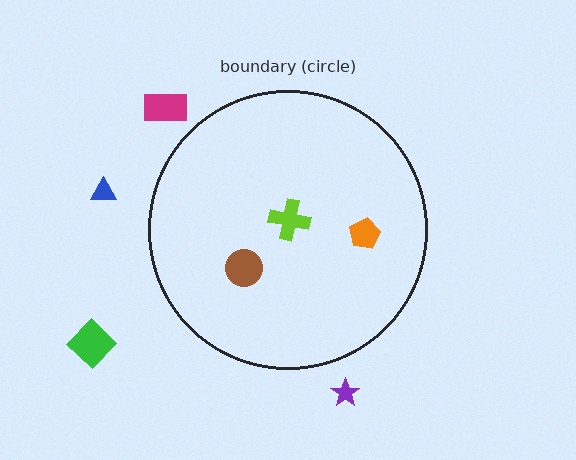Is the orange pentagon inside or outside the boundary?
Inside.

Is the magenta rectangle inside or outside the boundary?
Outside.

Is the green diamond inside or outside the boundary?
Outside.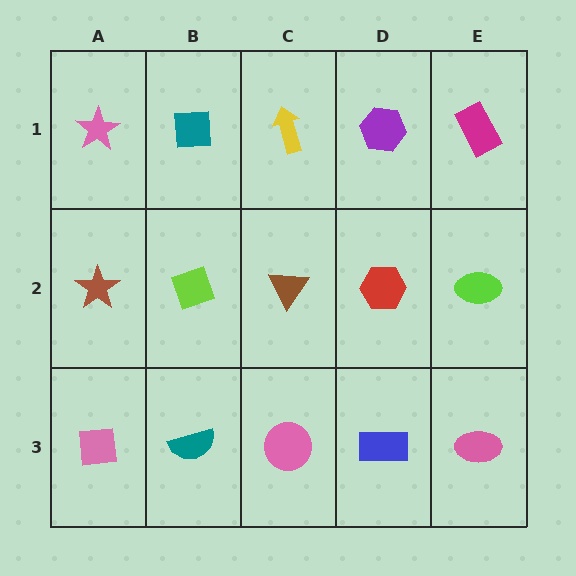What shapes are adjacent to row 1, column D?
A red hexagon (row 2, column D), a yellow arrow (row 1, column C), a magenta rectangle (row 1, column E).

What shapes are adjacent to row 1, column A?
A brown star (row 2, column A), a teal square (row 1, column B).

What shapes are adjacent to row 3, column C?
A brown triangle (row 2, column C), a teal semicircle (row 3, column B), a blue rectangle (row 3, column D).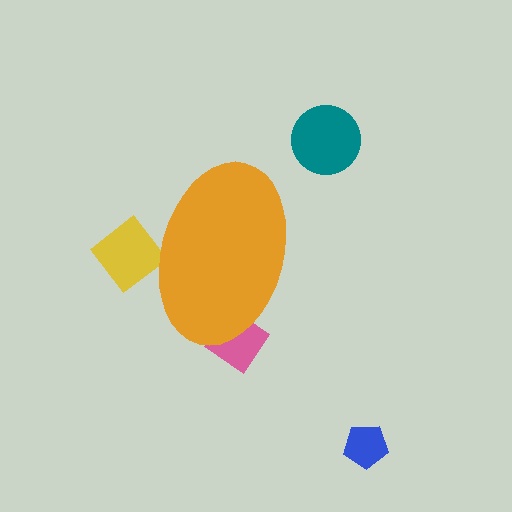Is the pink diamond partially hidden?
Yes, the pink diamond is partially hidden behind the orange ellipse.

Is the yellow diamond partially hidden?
Yes, the yellow diamond is partially hidden behind the orange ellipse.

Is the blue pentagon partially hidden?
No, the blue pentagon is fully visible.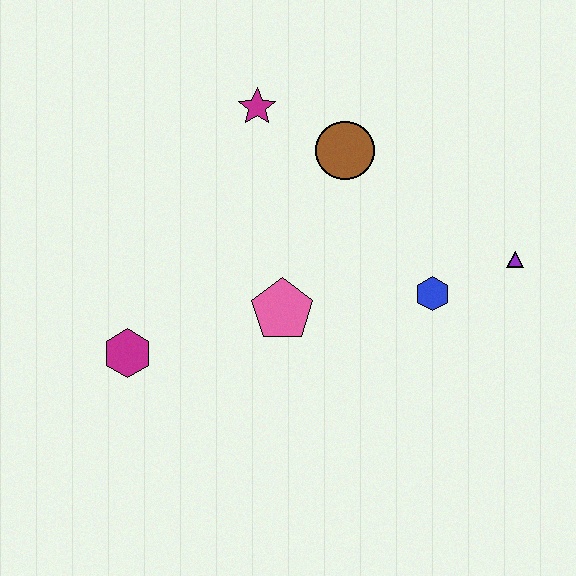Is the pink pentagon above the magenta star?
No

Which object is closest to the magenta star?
The brown circle is closest to the magenta star.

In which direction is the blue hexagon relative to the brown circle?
The blue hexagon is below the brown circle.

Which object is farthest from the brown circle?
The magenta hexagon is farthest from the brown circle.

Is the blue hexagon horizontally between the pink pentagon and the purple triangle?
Yes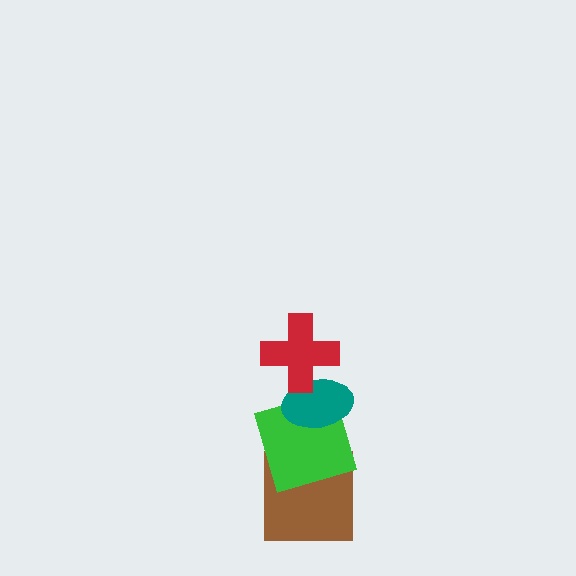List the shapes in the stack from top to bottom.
From top to bottom: the red cross, the teal ellipse, the green square, the brown square.